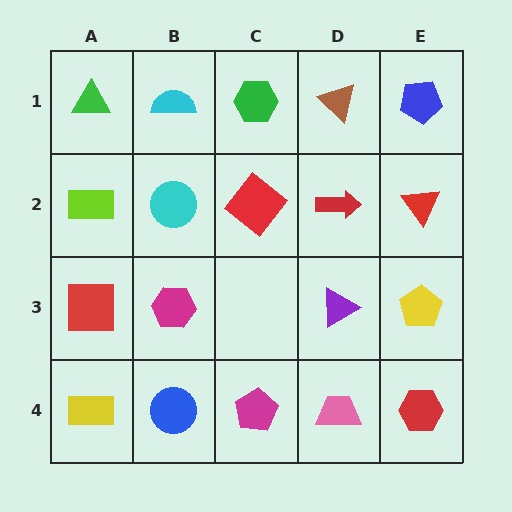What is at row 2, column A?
A lime rectangle.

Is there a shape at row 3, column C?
No, that cell is empty.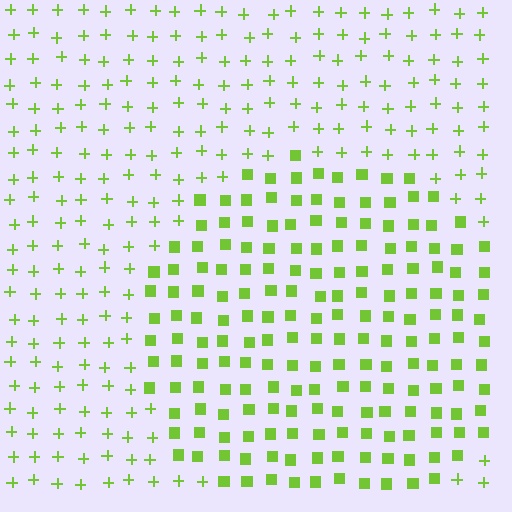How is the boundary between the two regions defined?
The boundary is defined by a change in element shape: squares inside vs. plus signs outside. All elements share the same color and spacing.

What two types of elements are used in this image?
The image uses squares inside the circle region and plus signs outside it.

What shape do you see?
I see a circle.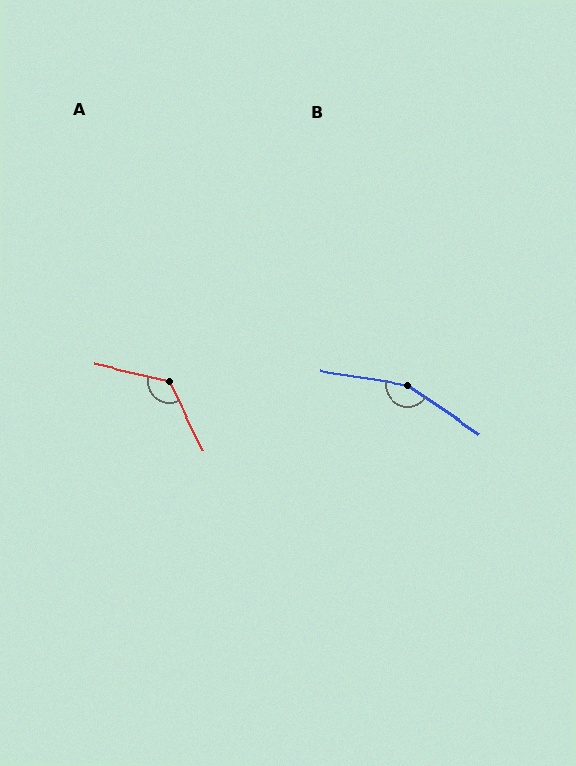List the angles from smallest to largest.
A (129°), B (155°).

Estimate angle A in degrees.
Approximately 129 degrees.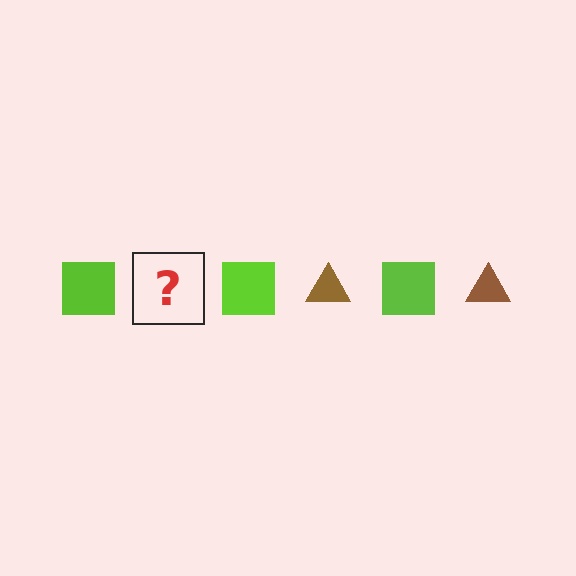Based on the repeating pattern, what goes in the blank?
The blank should be a brown triangle.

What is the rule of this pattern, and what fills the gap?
The rule is that the pattern alternates between lime square and brown triangle. The gap should be filled with a brown triangle.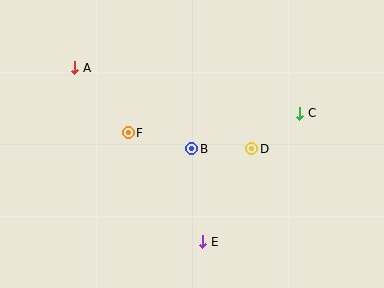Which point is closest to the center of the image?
Point B at (192, 149) is closest to the center.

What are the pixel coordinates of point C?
Point C is at (300, 113).